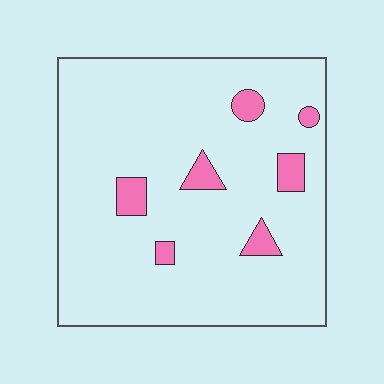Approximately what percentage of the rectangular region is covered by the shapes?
Approximately 10%.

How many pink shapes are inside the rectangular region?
7.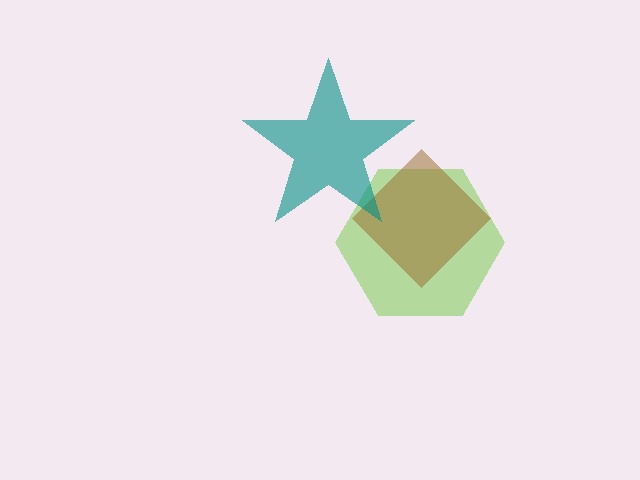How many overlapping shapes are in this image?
There are 3 overlapping shapes in the image.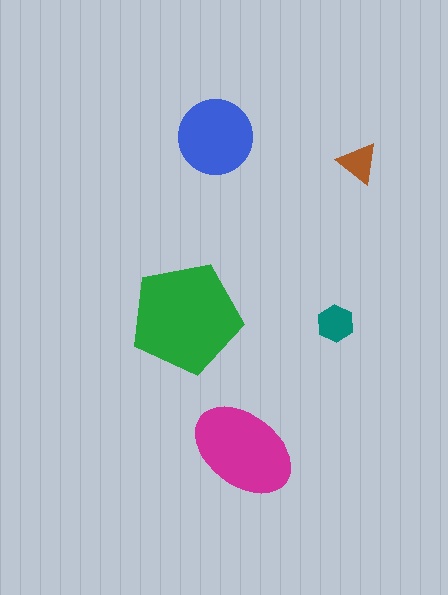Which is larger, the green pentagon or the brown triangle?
The green pentagon.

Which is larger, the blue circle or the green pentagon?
The green pentagon.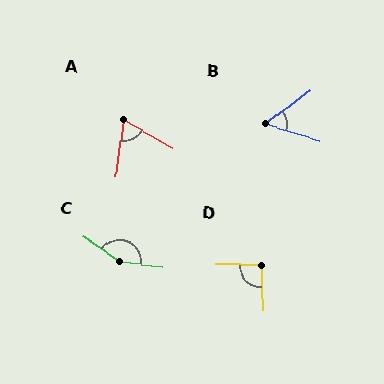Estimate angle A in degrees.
Approximately 68 degrees.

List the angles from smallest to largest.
B (53°), A (68°), D (93°), C (153°).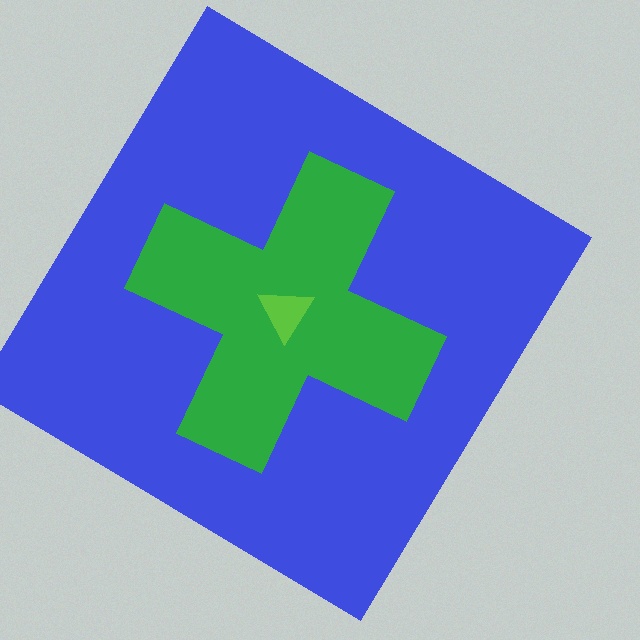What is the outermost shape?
The blue diamond.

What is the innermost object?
The lime triangle.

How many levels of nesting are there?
3.